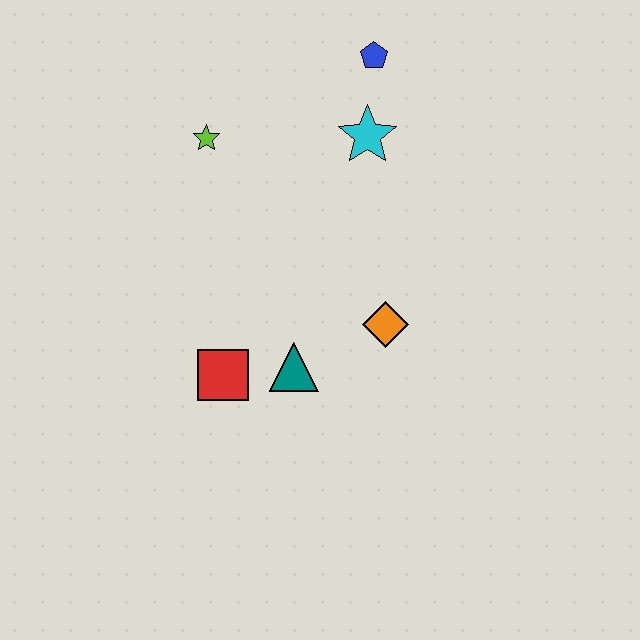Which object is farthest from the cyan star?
The red square is farthest from the cyan star.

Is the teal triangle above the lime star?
No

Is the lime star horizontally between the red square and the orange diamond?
No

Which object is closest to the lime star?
The cyan star is closest to the lime star.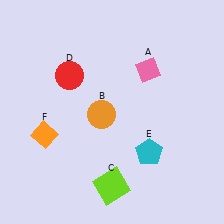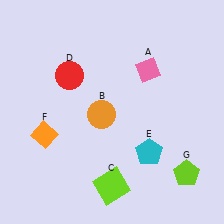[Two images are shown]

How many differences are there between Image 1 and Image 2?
There is 1 difference between the two images.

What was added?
A lime pentagon (G) was added in Image 2.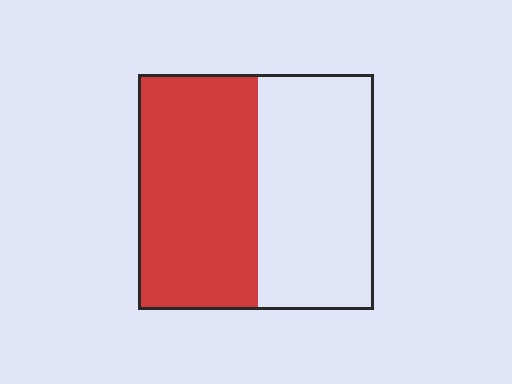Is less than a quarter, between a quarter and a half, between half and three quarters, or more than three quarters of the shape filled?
Between half and three quarters.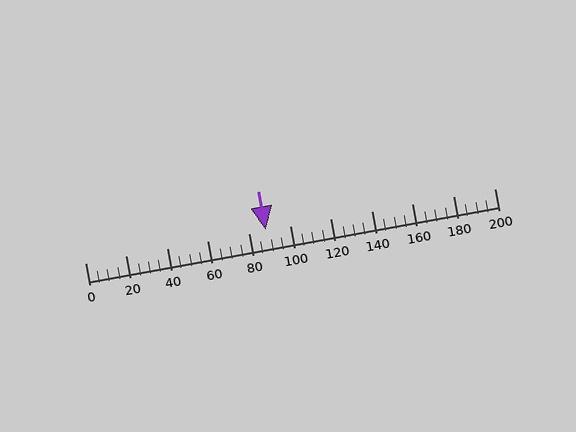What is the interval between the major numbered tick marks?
The major tick marks are spaced 20 units apart.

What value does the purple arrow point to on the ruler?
The purple arrow points to approximately 88.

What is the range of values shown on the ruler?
The ruler shows values from 0 to 200.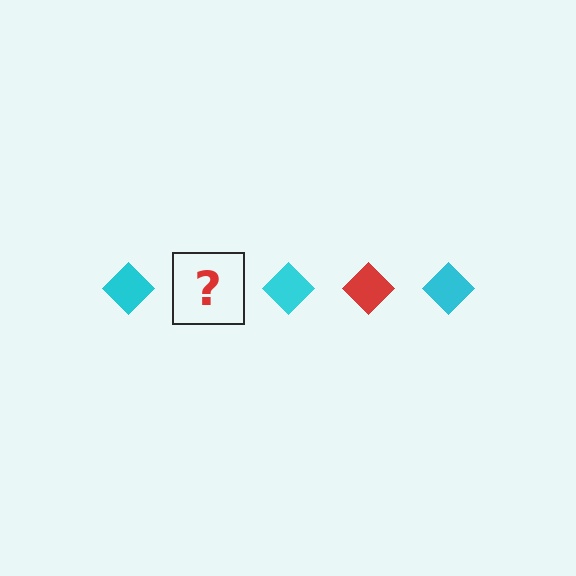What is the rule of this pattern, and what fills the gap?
The rule is that the pattern cycles through cyan, red diamonds. The gap should be filled with a red diamond.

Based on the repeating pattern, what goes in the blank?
The blank should be a red diamond.